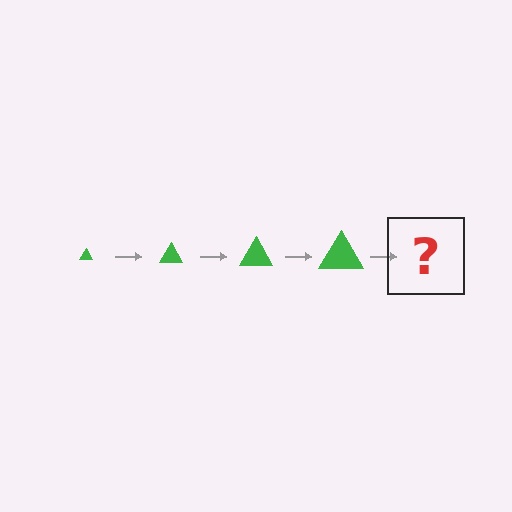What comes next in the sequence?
The next element should be a green triangle, larger than the previous one.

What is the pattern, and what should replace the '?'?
The pattern is that the triangle gets progressively larger each step. The '?' should be a green triangle, larger than the previous one.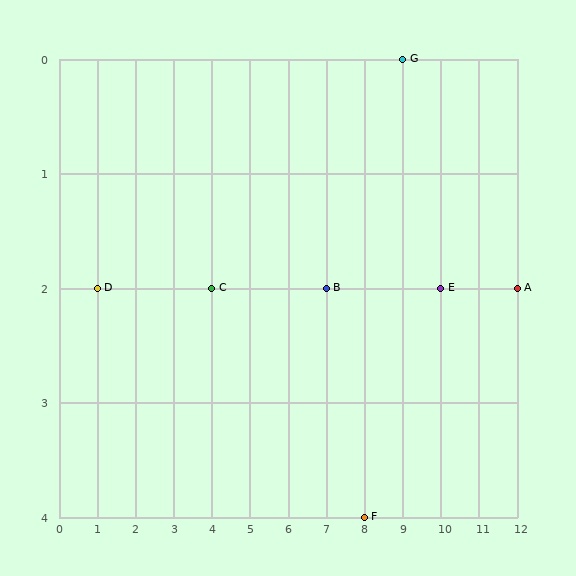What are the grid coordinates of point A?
Point A is at grid coordinates (12, 2).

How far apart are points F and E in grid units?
Points F and E are 2 columns and 2 rows apart (about 2.8 grid units diagonally).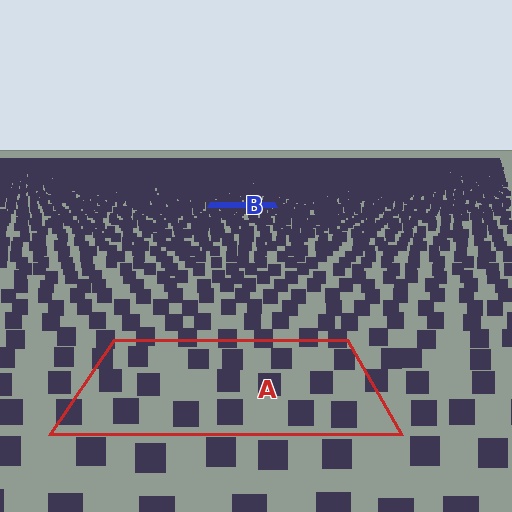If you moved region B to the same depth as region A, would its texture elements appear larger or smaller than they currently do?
They would appear larger. At a closer depth, the same texture elements are projected at a bigger on-screen size.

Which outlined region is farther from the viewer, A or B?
Region B is farther from the viewer — the texture elements inside it appear smaller and more densely packed.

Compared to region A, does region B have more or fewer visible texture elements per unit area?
Region B has more texture elements per unit area — they are packed more densely because it is farther away.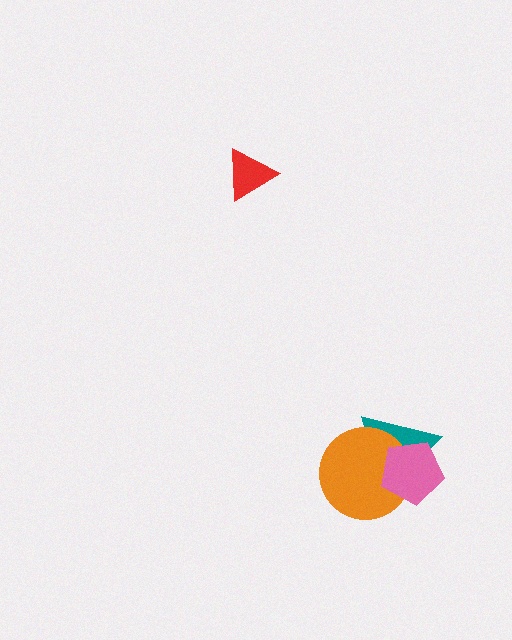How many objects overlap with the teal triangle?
2 objects overlap with the teal triangle.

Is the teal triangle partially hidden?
Yes, it is partially covered by another shape.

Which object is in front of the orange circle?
The pink pentagon is in front of the orange circle.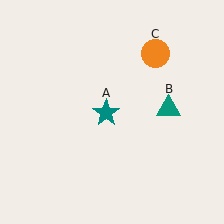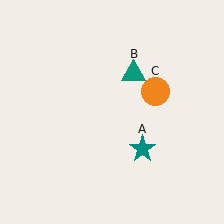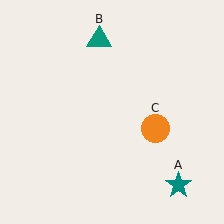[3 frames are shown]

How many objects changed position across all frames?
3 objects changed position: teal star (object A), teal triangle (object B), orange circle (object C).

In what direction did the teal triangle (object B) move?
The teal triangle (object B) moved up and to the left.